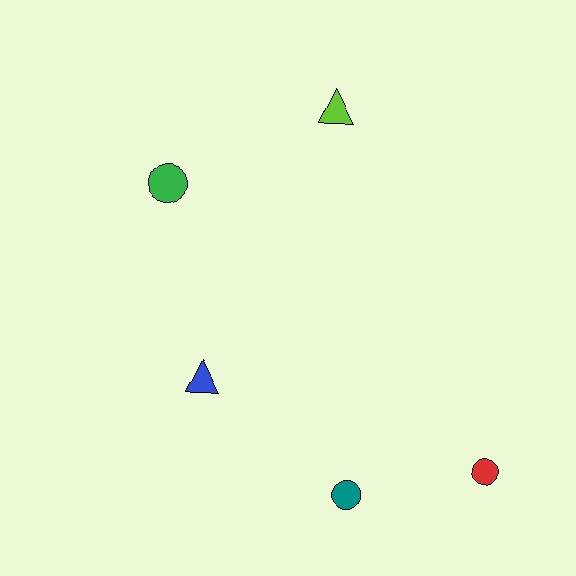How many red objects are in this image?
There is 1 red object.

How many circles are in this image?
There are 3 circles.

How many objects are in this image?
There are 5 objects.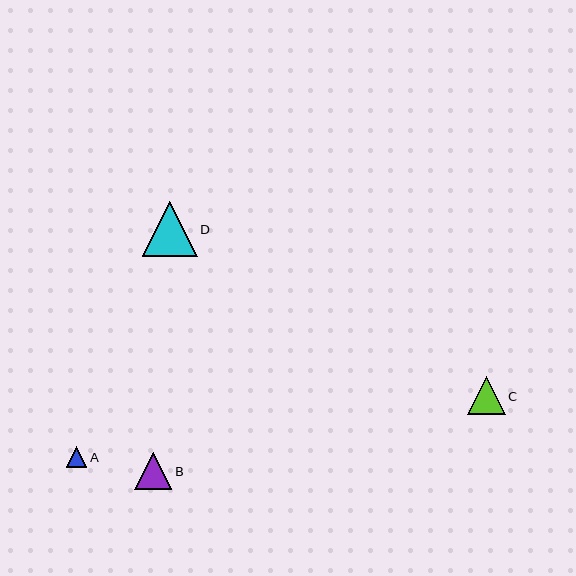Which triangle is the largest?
Triangle D is the largest with a size of approximately 55 pixels.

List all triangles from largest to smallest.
From largest to smallest: D, C, B, A.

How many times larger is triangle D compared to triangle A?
Triangle D is approximately 2.7 times the size of triangle A.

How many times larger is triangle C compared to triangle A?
Triangle C is approximately 1.8 times the size of triangle A.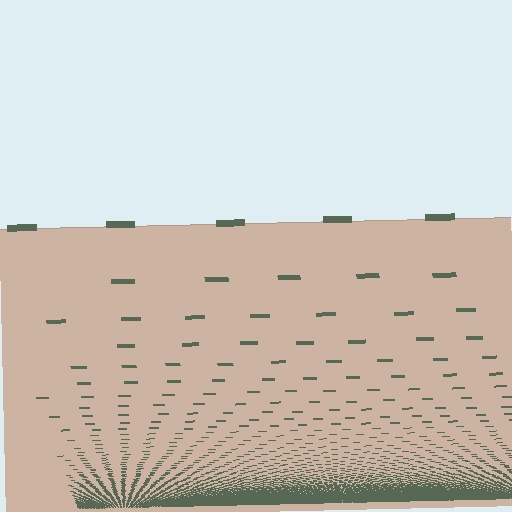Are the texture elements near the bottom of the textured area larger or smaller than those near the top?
Smaller. The gradient is inverted — elements near the bottom are smaller and denser.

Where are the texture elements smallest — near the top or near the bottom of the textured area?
Near the bottom.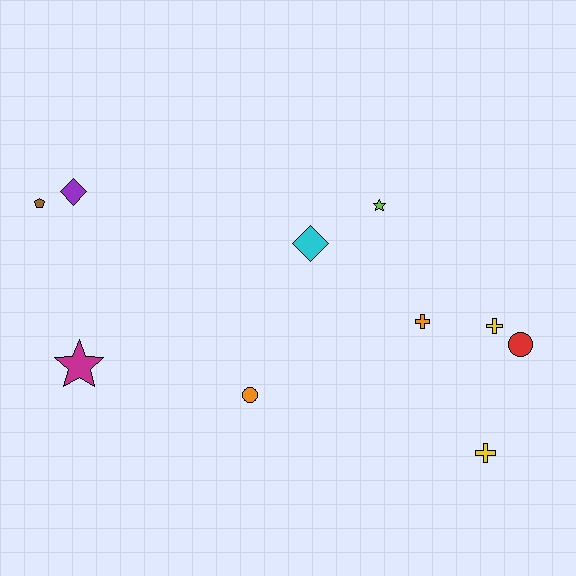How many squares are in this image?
There are no squares.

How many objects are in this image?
There are 10 objects.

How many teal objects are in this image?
There are no teal objects.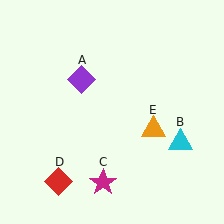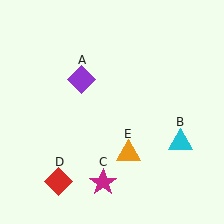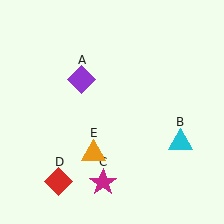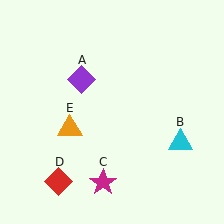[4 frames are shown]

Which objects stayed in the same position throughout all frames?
Purple diamond (object A) and cyan triangle (object B) and magenta star (object C) and red diamond (object D) remained stationary.